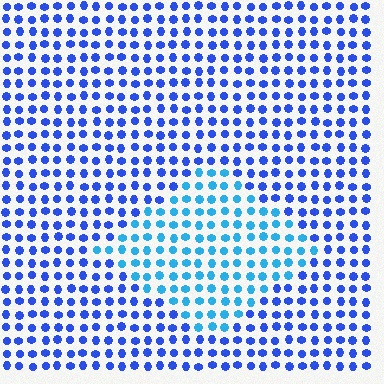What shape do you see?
I see a diamond.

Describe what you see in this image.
The image is filled with small blue elements in a uniform arrangement. A diamond-shaped region is visible where the elements are tinted to a slightly different hue, forming a subtle color boundary.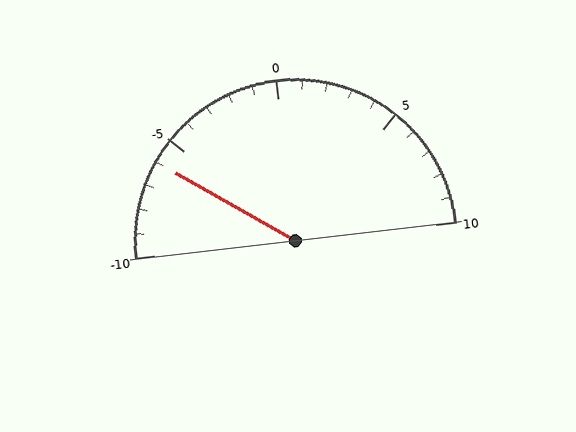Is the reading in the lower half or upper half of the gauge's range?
The reading is in the lower half of the range (-10 to 10).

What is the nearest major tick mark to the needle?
The nearest major tick mark is -5.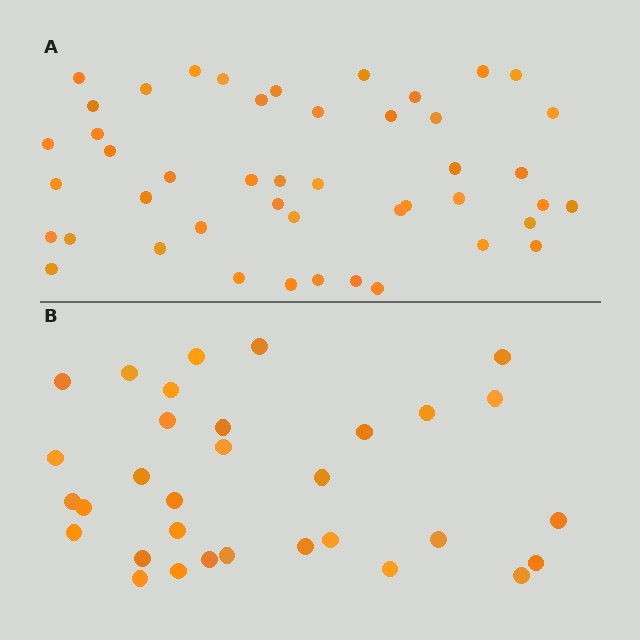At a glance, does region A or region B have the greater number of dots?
Region A (the top region) has more dots.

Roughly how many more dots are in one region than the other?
Region A has approximately 15 more dots than region B.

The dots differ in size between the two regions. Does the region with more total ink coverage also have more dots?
No. Region B has more total ink coverage because its dots are larger, but region A actually contains more individual dots. Total area can be misleading — the number of items is what matters here.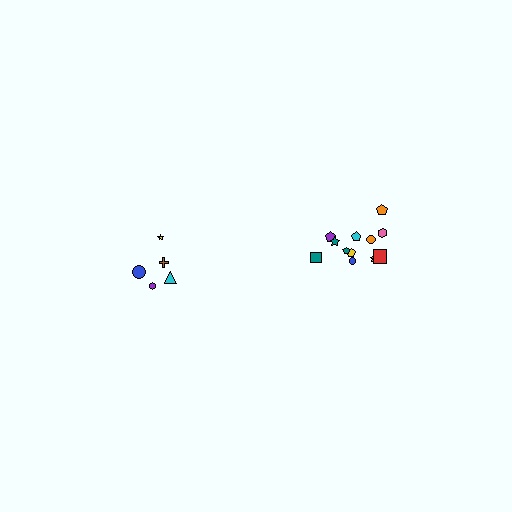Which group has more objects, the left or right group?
The right group.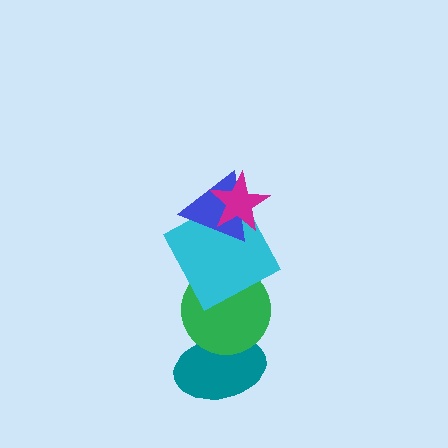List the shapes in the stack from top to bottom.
From top to bottom: the magenta star, the blue triangle, the cyan square, the green circle, the teal ellipse.